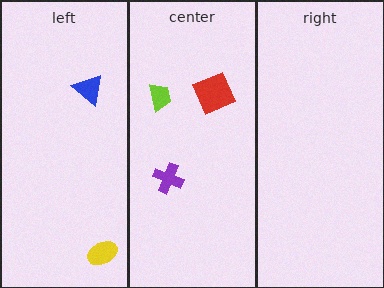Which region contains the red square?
The center region.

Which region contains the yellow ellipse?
The left region.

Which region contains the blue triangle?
The left region.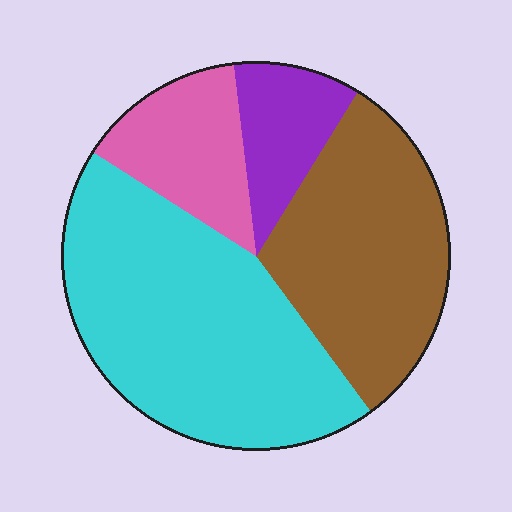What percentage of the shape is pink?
Pink takes up about one eighth (1/8) of the shape.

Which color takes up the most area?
Cyan, at roughly 45%.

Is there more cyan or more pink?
Cyan.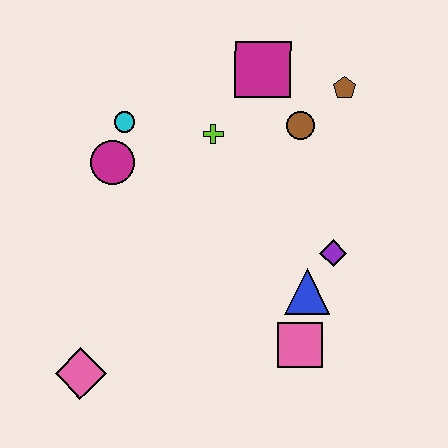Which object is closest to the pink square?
The blue triangle is closest to the pink square.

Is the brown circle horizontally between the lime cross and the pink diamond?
No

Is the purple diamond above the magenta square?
No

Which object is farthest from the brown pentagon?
The pink diamond is farthest from the brown pentagon.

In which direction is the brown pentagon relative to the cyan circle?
The brown pentagon is to the right of the cyan circle.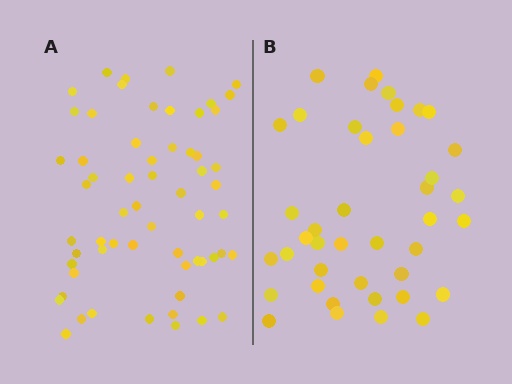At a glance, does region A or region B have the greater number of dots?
Region A (the left region) has more dots.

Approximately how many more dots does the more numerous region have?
Region A has approximately 20 more dots than region B.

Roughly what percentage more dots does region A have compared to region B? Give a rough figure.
About 45% more.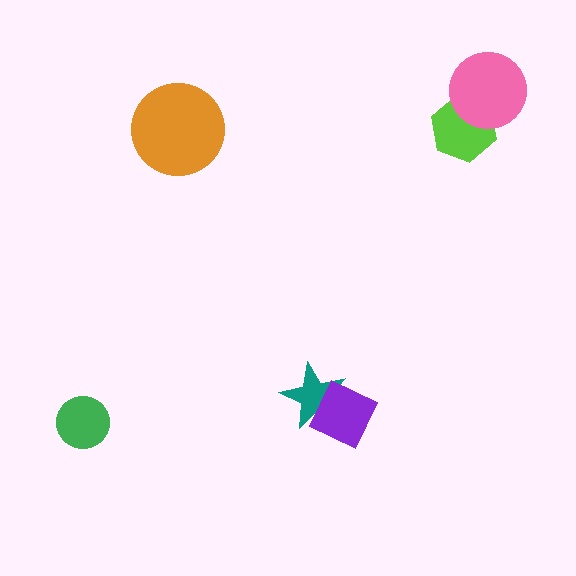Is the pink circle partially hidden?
No, no other shape covers it.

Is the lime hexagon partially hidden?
Yes, it is partially covered by another shape.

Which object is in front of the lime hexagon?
The pink circle is in front of the lime hexagon.